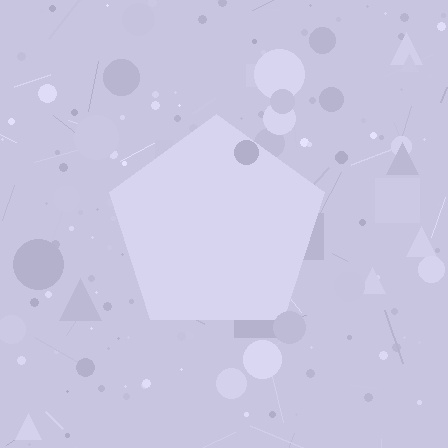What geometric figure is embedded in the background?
A pentagon is embedded in the background.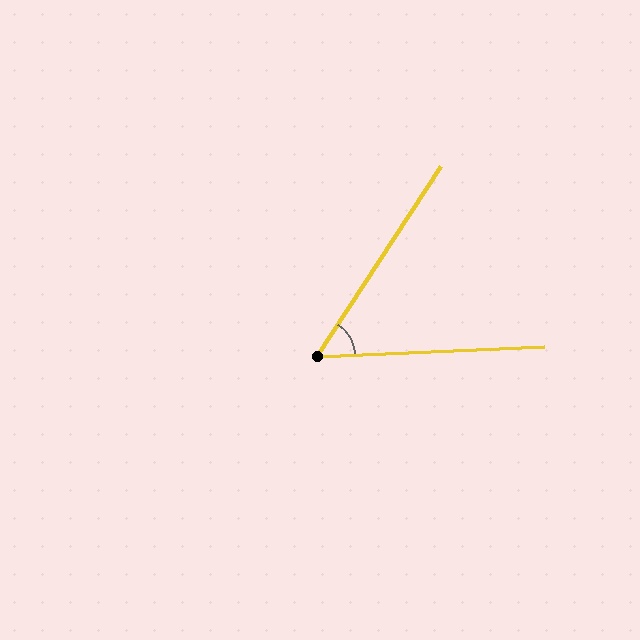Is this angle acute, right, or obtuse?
It is acute.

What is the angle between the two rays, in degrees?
Approximately 55 degrees.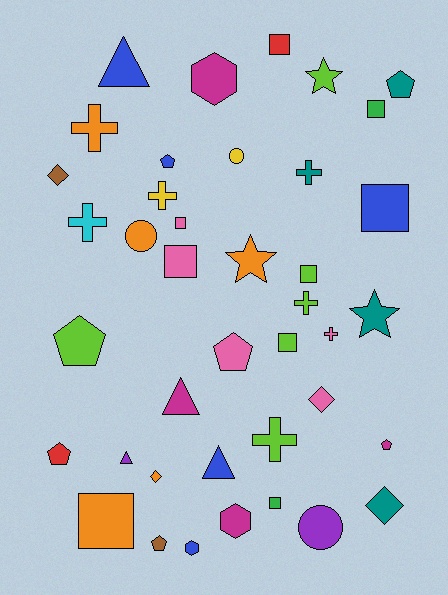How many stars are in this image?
There are 3 stars.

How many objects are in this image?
There are 40 objects.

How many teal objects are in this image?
There are 4 teal objects.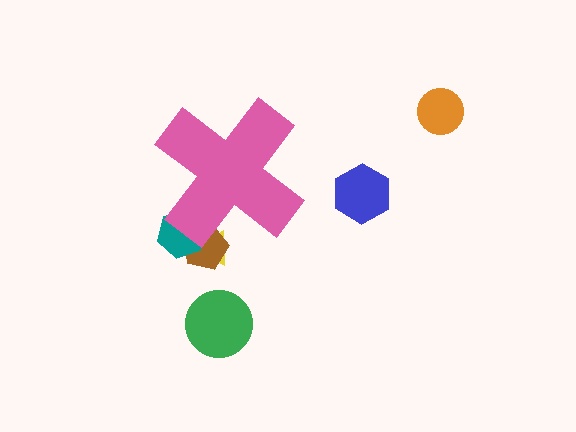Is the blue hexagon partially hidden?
No, the blue hexagon is fully visible.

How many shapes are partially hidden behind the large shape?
3 shapes are partially hidden.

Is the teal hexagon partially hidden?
Yes, the teal hexagon is partially hidden behind the pink cross.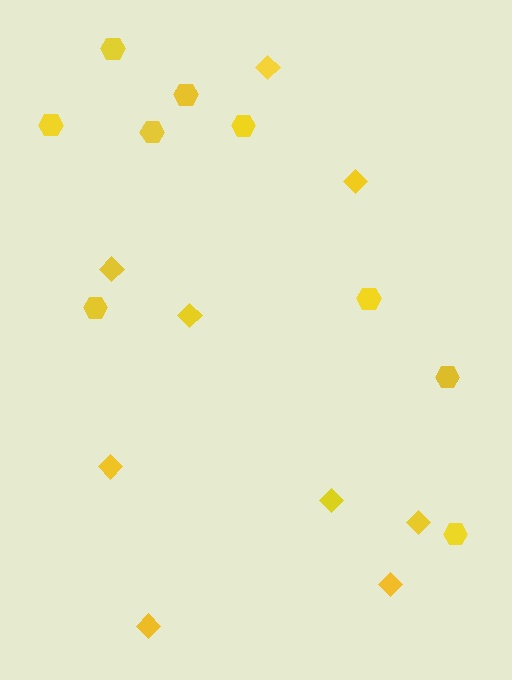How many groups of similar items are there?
There are 2 groups: one group of diamonds (9) and one group of hexagons (9).